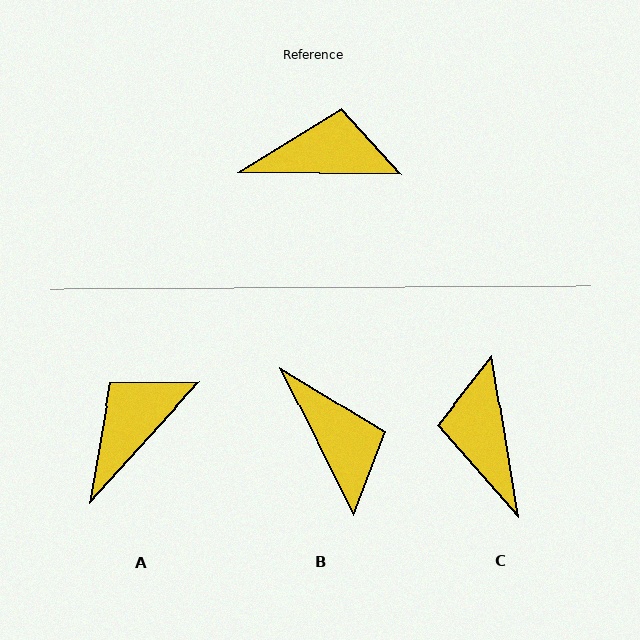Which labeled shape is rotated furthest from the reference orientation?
C, about 100 degrees away.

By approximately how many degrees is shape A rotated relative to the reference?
Approximately 49 degrees counter-clockwise.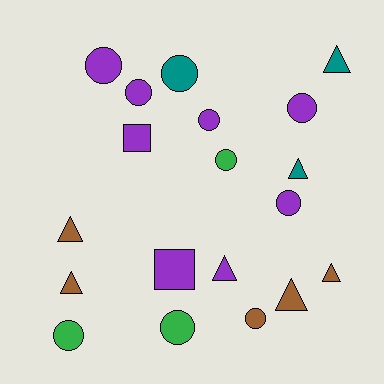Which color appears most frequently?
Purple, with 8 objects.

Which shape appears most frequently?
Circle, with 10 objects.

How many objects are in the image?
There are 19 objects.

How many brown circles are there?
There is 1 brown circle.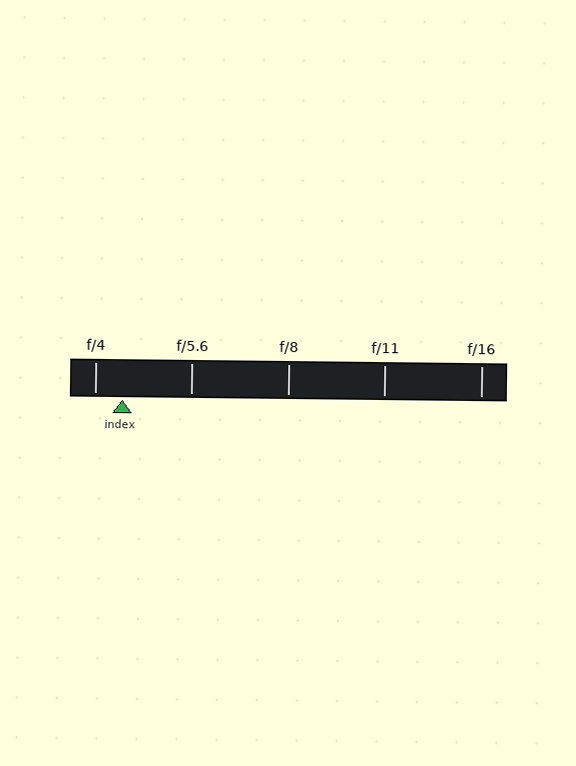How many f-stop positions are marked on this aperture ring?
There are 5 f-stop positions marked.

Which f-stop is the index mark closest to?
The index mark is closest to f/4.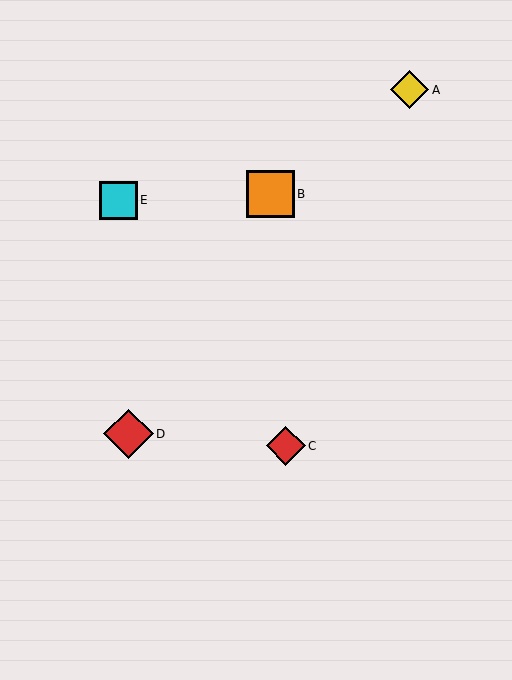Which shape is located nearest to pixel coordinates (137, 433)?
The red diamond (labeled D) at (129, 434) is nearest to that location.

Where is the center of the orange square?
The center of the orange square is at (270, 194).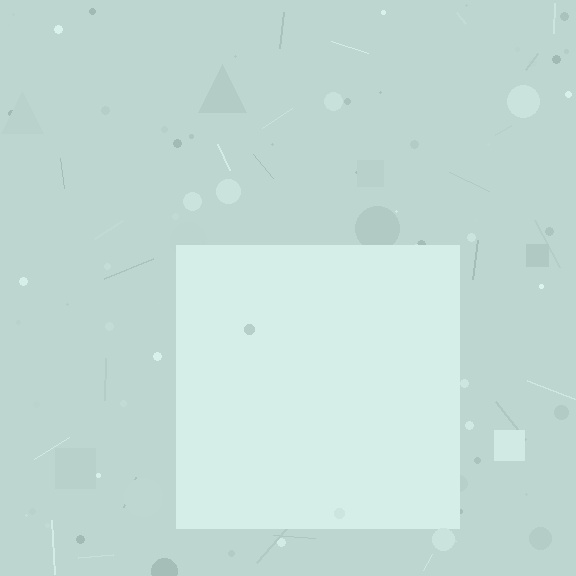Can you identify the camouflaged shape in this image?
The camouflaged shape is a square.